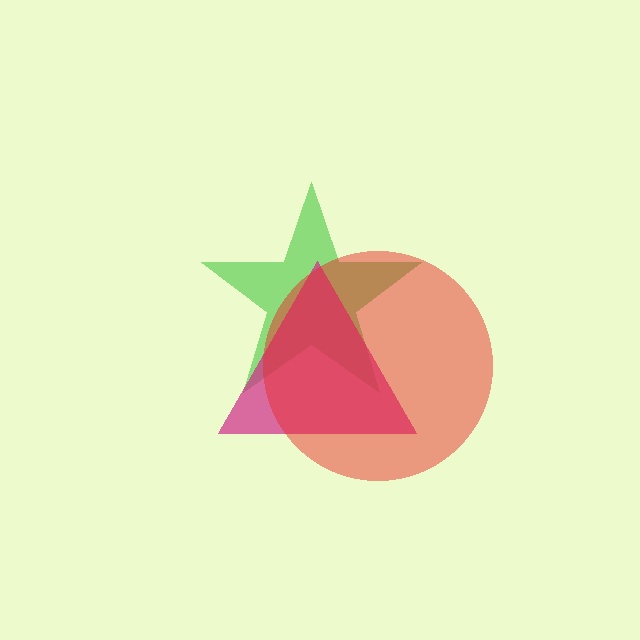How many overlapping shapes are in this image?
There are 3 overlapping shapes in the image.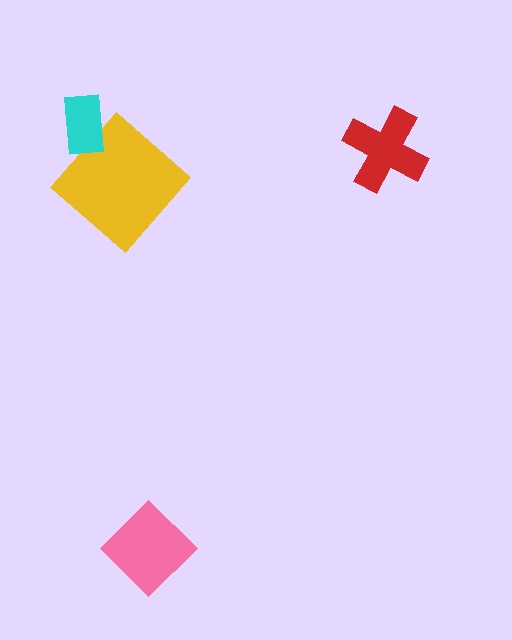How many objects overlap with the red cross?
0 objects overlap with the red cross.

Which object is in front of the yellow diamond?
The cyan rectangle is in front of the yellow diamond.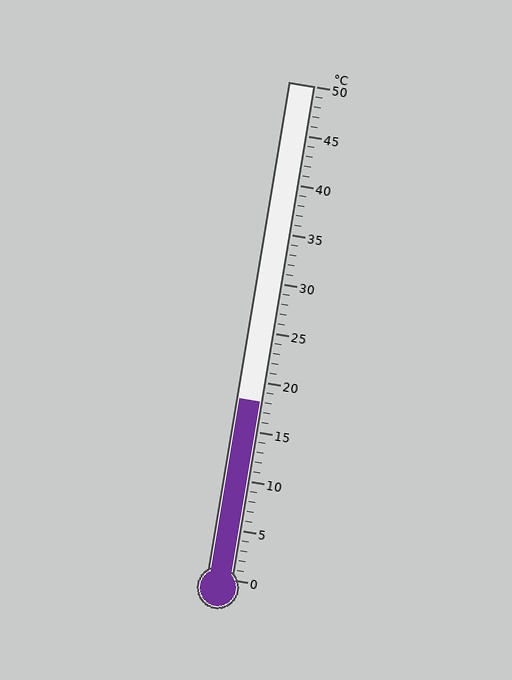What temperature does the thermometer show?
The thermometer shows approximately 18°C.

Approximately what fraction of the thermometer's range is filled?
The thermometer is filled to approximately 35% of its range.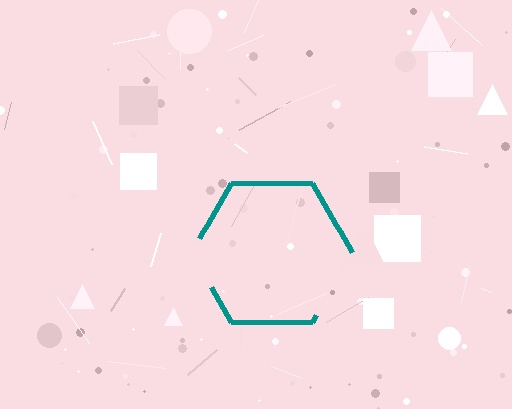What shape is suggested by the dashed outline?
The dashed outline suggests a hexagon.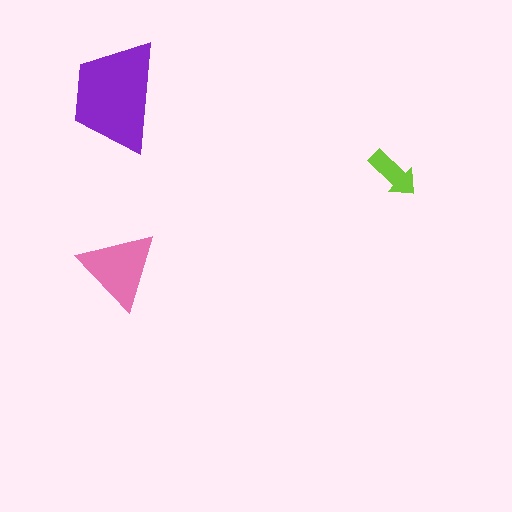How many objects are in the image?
There are 3 objects in the image.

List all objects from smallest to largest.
The lime arrow, the pink triangle, the purple trapezoid.